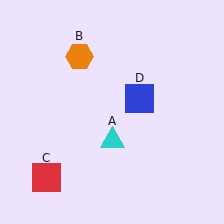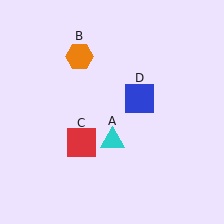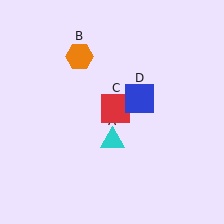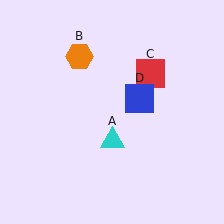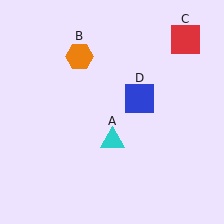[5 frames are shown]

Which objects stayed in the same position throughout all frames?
Cyan triangle (object A) and orange hexagon (object B) and blue square (object D) remained stationary.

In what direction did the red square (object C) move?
The red square (object C) moved up and to the right.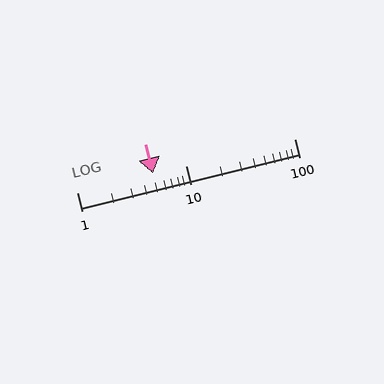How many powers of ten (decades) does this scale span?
The scale spans 2 decades, from 1 to 100.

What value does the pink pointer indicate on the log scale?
The pointer indicates approximately 5.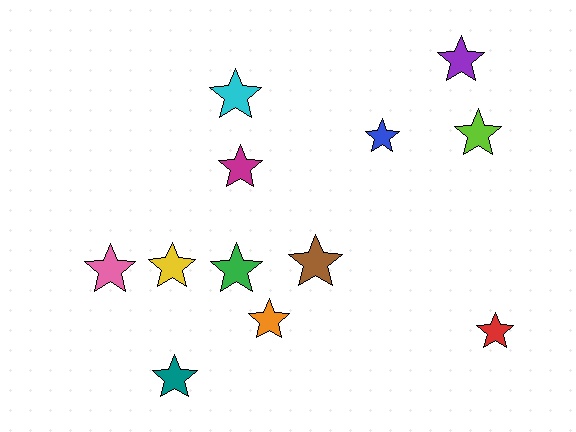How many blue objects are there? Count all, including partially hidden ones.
There is 1 blue object.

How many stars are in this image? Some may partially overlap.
There are 12 stars.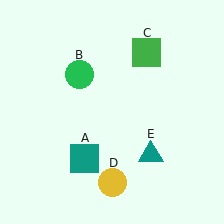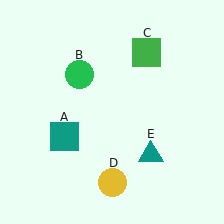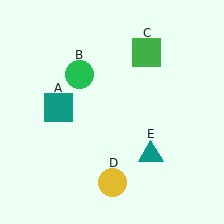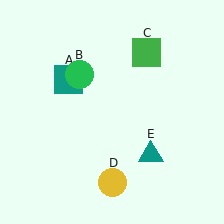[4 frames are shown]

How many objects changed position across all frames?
1 object changed position: teal square (object A).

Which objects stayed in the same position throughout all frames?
Green circle (object B) and green square (object C) and yellow circle (object D) and teal triangle (object E) remained stationary.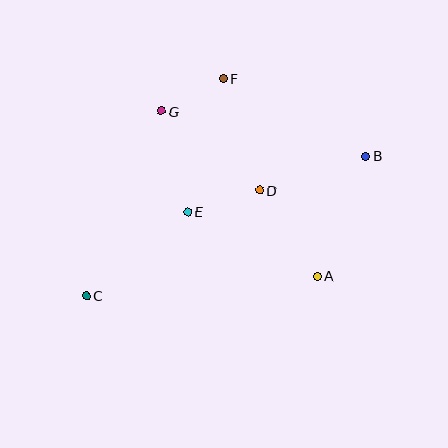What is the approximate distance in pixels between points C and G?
The distance between C and G is approximately 199 pixels.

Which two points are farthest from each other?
Points B and C are farthest from each other.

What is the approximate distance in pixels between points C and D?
The distance between C and D is approximately 203 pixels.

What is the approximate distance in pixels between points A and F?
The distance between A and F is approximately 219 pixels.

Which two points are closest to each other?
Points F and G are closest to each other.